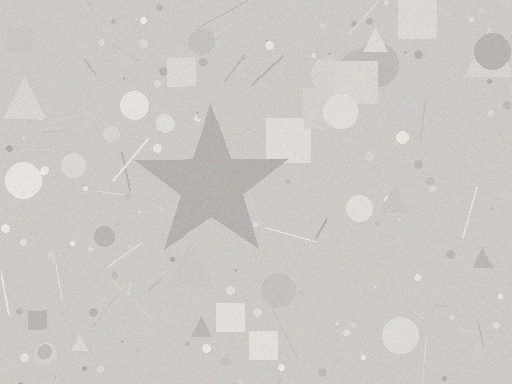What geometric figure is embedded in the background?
A star is embedded in the background.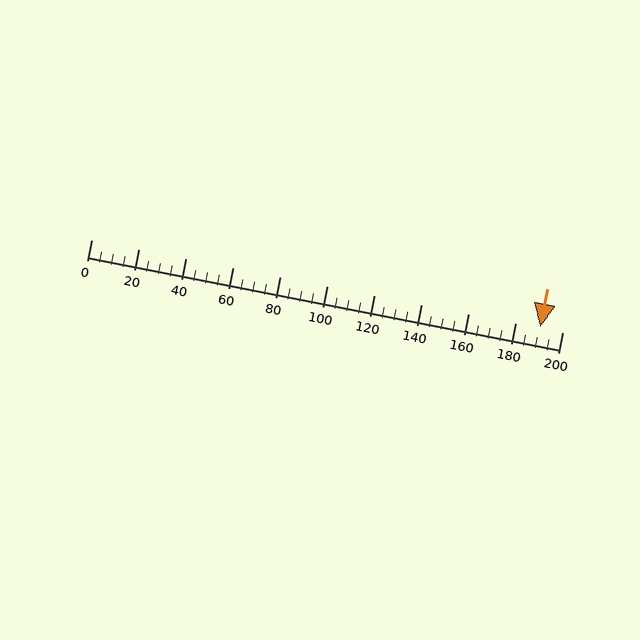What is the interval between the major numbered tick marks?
The major tick marks are spaced 20 units apart.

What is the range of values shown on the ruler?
The ruler shows values from 0 to 200.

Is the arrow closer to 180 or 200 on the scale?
The arrow is closer to 200.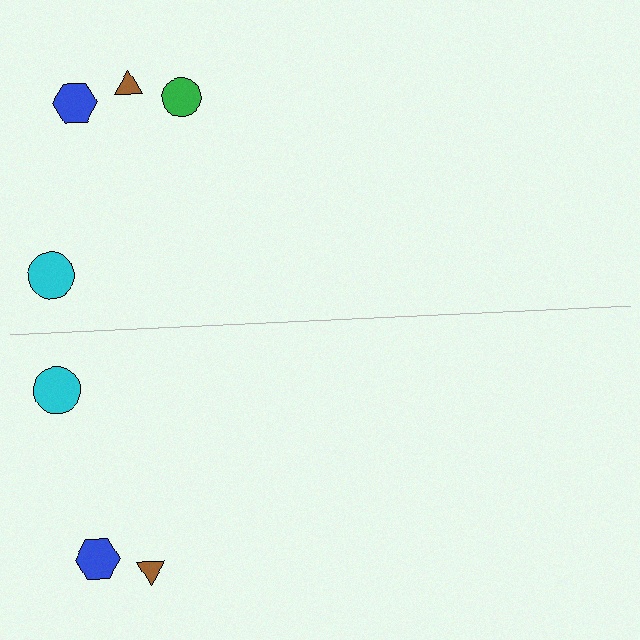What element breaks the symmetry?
A green circle is missing from the bottom side.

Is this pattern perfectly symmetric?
No, the pattern is not perfectly symmetric. A green circle is missing from the bottom side.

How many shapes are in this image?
There are 7 shapes in this image.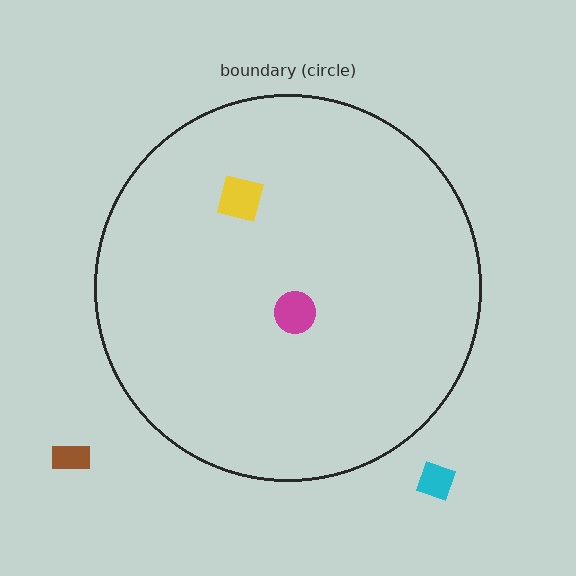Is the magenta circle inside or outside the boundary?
Inside.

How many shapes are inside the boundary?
2 inside, 2 outside.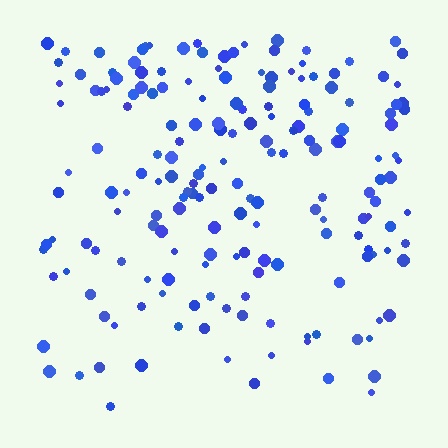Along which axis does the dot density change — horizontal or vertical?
Vertical.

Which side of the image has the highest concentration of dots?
The top.